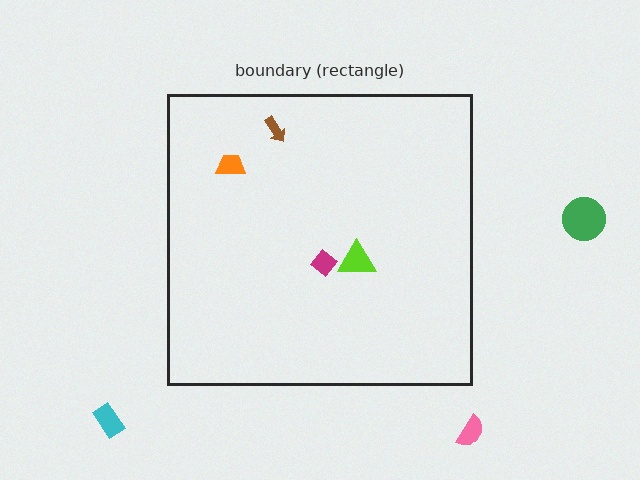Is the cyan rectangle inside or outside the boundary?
Outside.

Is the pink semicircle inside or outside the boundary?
Outside.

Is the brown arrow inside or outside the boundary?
Inside.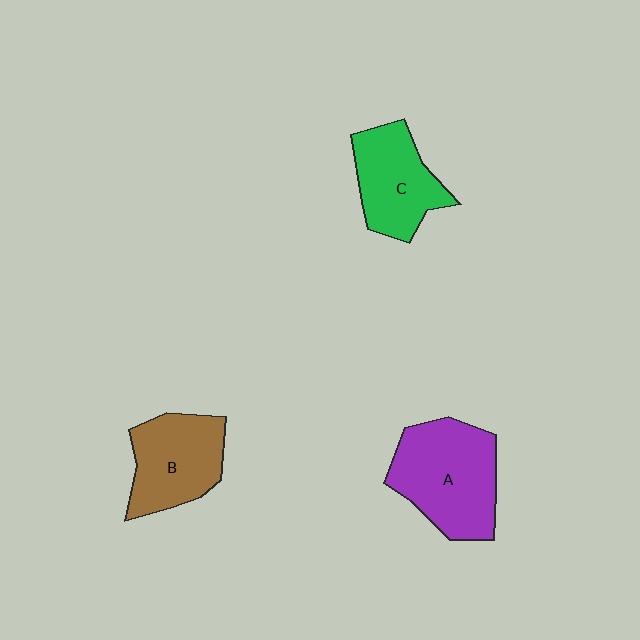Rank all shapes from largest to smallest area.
From largest to smallest: A (purple), B (brown), C (green).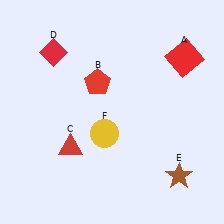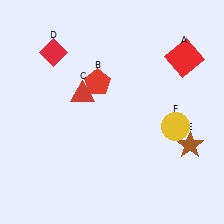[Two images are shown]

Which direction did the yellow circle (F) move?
The yellow circle (F) moved right.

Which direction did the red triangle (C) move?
The red triangle (C) moved up.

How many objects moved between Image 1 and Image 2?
3 objects moved between the two images.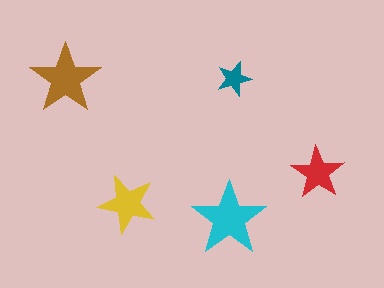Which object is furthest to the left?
The brown star is leftmost.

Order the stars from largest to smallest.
the cyan one, the brown one, the yellow one, the red one, the teal one.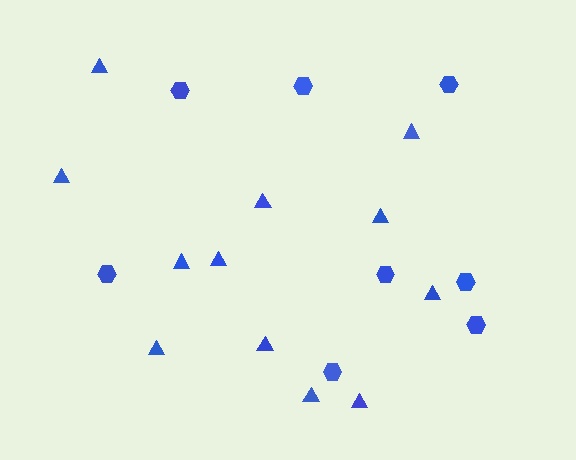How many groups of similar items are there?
There are 2 groups: one group of hexagons (8) and one group of triangles (12).